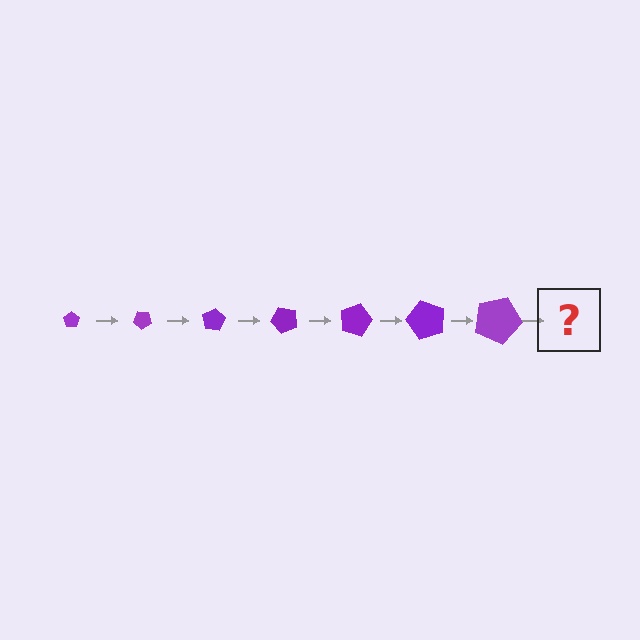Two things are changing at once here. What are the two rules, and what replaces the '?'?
The two rules are that the pentagon grows larger each step and it rotates 40 degrees each step. The '?' should be a pentagon, larger than the previous one and rotated 280 degrees from the start.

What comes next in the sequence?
The next element should be a pentagon, larger than the previous one and rotated 280 degrees from the start.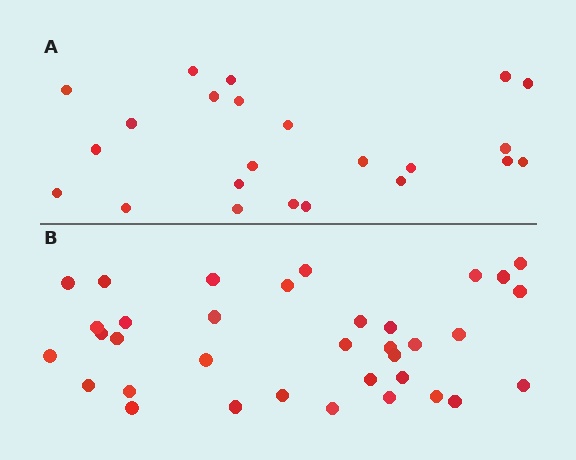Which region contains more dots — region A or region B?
Region B (the bottom region) has more dots.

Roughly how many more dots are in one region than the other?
Region B has roughly 12 or so more dots than region A.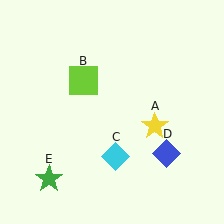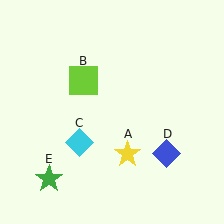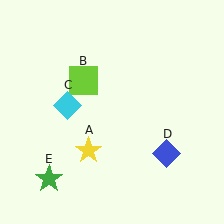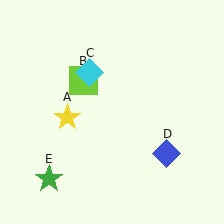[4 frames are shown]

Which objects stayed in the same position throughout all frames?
Lime square (object B) and blue diamond (object D) and green star (object E) remained stationary.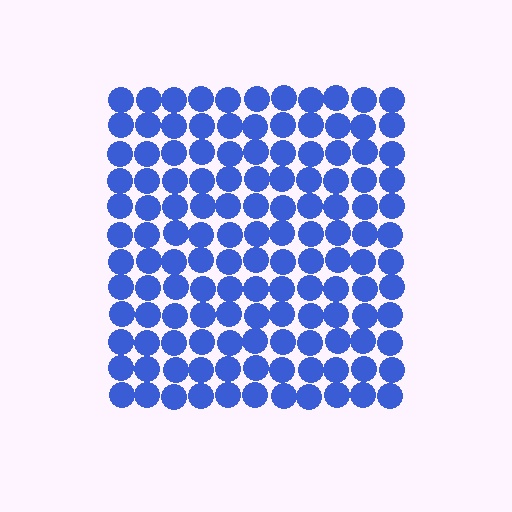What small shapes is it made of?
It is made of small circles.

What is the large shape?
The large shape is a square.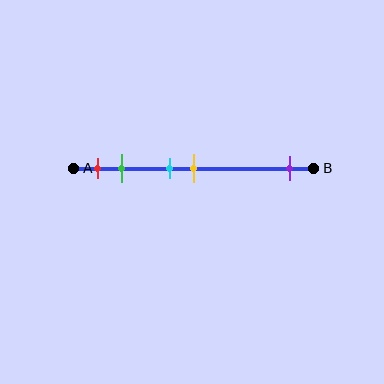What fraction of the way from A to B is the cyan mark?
The cyan mark is approximately 40% (0.4) of the way from A to B.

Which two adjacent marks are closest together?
The cyan and yellow marks are the closest adjacent pair.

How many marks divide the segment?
There are 5 marks dividing the segment.